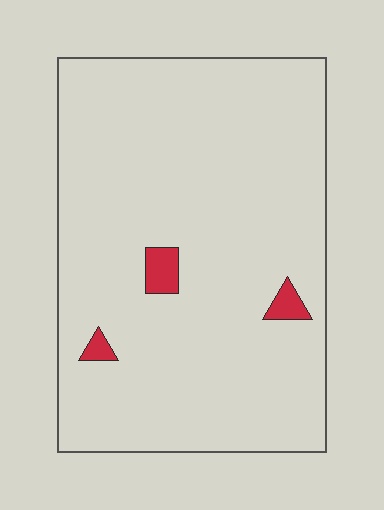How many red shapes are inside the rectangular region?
3.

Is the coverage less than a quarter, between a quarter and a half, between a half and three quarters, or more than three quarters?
Less than a quarter.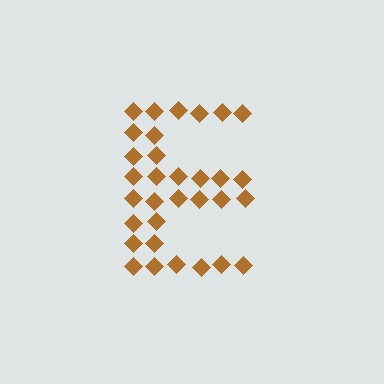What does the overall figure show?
The overall figure shows the letter E.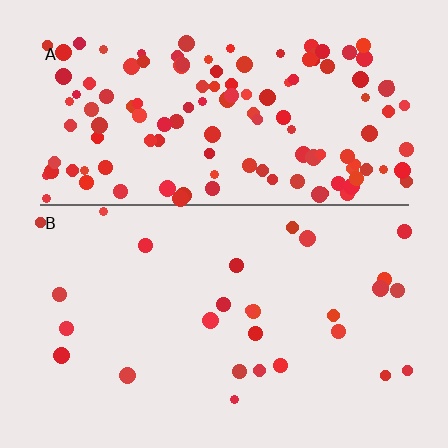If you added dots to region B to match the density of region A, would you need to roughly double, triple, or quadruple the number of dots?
Approximately quadruple.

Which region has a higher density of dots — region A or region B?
A (the top).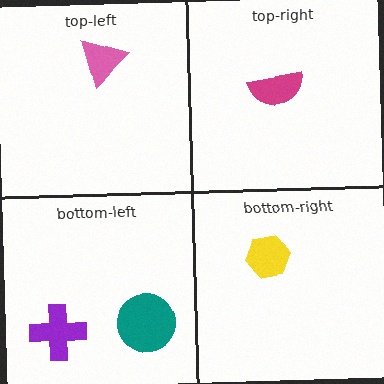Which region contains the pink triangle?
The top-left region.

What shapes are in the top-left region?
The pink triangle.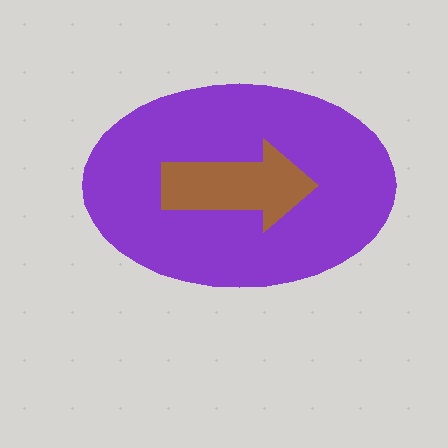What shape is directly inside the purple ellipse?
The brown arrow.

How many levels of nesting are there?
2.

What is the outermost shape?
The purple ellipse.